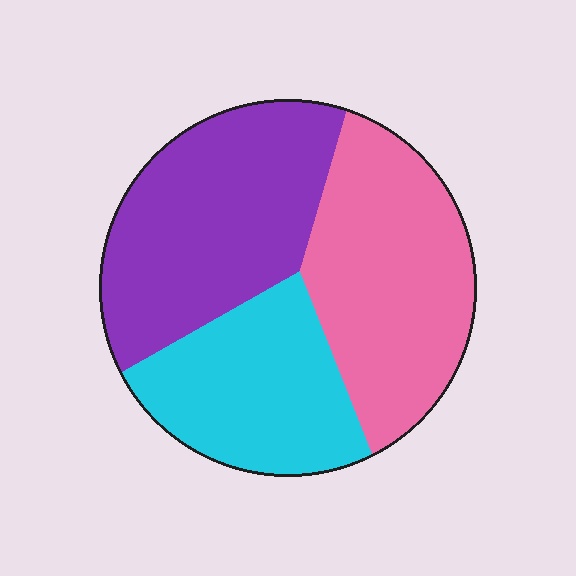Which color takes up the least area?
Cyan, at roughly 25%.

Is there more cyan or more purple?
Purple.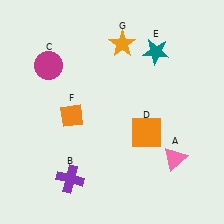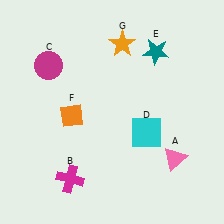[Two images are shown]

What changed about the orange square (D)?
In Image 1, D is orange. In Image 2, it changed to cyan.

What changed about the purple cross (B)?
In Image 1, B is purple. In Image 2, it changed to magenta.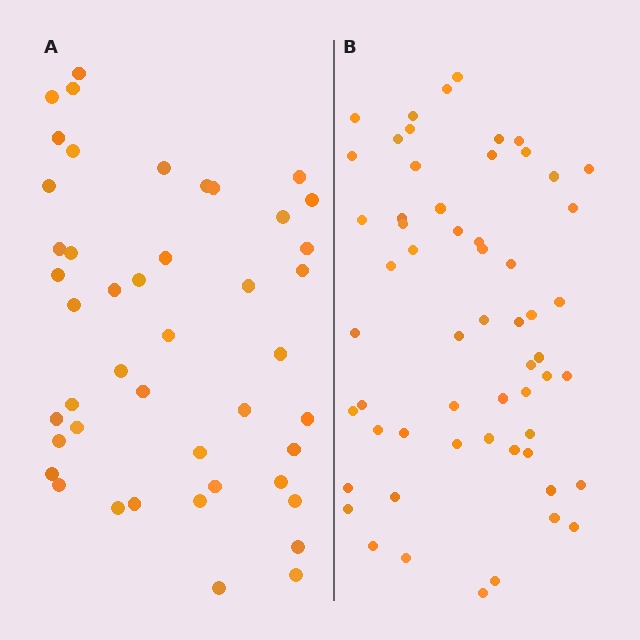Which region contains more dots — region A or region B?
Region B (the right region) has more dots.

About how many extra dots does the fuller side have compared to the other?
Region B has approximately 15 more dots than region A.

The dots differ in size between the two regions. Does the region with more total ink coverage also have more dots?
No. Region A has more total ink coverage because its dots are larger, but region B actually contains more individual dots. Total area can be misleading — the number of items is what matters here.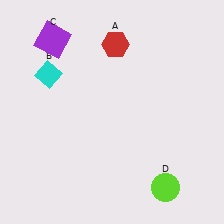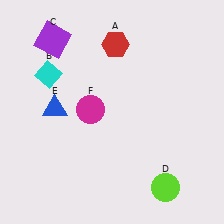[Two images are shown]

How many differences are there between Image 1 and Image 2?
There are 2 differences between the two images.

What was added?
A blue triangle (E), a magenta circle (F) were added in Image 2.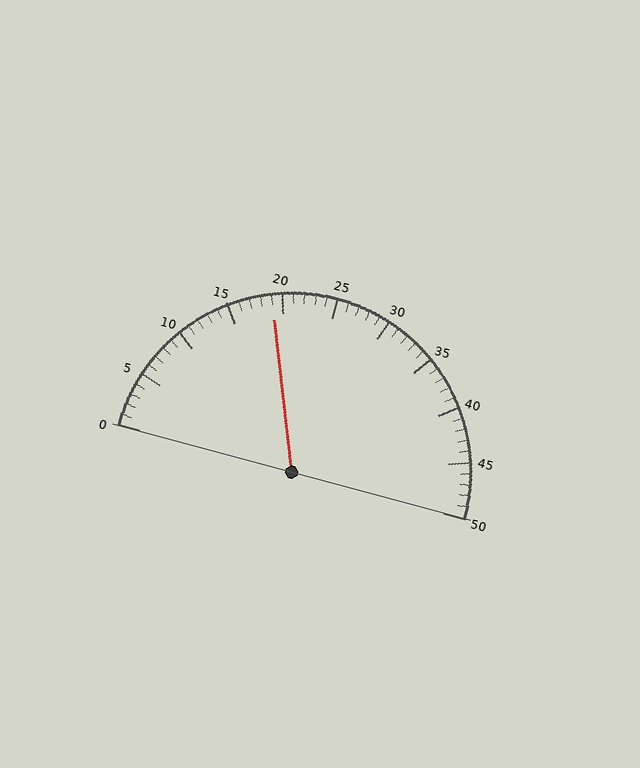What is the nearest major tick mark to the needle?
The nearest major tick mark is 20.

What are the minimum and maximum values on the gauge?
The gauge ranges from 0 to 50.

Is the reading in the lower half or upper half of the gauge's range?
The reading is in the lower half of the range (0 to 50).